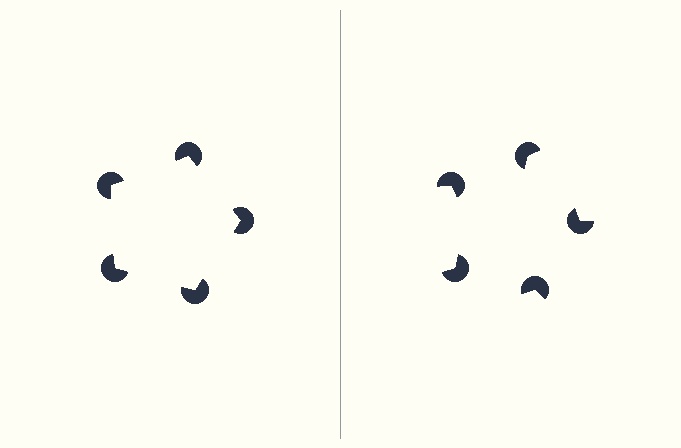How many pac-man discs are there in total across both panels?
10 — 5 on each side.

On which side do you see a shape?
An illusory pentagon appears on the left side. On the right side the wedge cuts are rotated, so no coherent shape forms.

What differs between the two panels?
The pac-man discs are positioned identically on both sides; only the wedge orientations differ. On the left they align to a pentagon; on the right they are misaligned.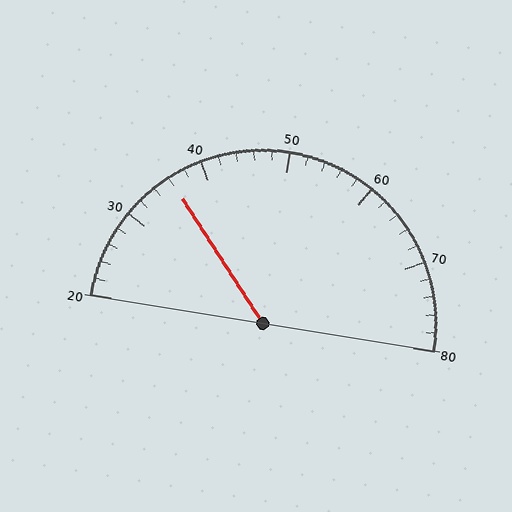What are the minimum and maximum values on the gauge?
The gauge ranges from 20 to 80.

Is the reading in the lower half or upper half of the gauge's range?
The reading is in the lower half of the range (20 to 80).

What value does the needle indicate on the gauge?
The needle indicates approximately 36.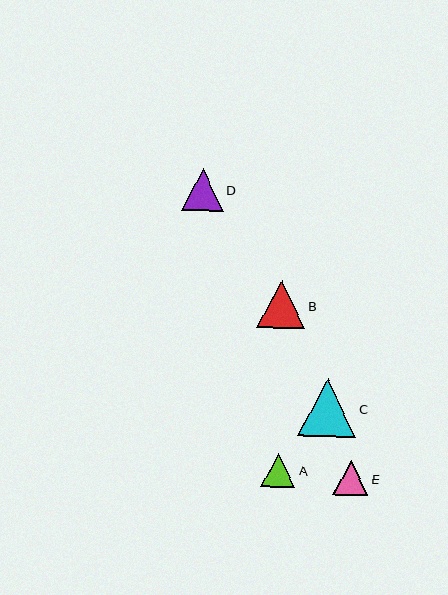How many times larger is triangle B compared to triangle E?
Triangle B is approximately 1.4 times the size of triangle E.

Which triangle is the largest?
Triangle C is the largest with a size of approximately 57 pixels.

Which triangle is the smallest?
Triangle A is the smallest with a size of approximately 34 pixels.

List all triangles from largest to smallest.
From largest to smallest: C, B, D, E, A.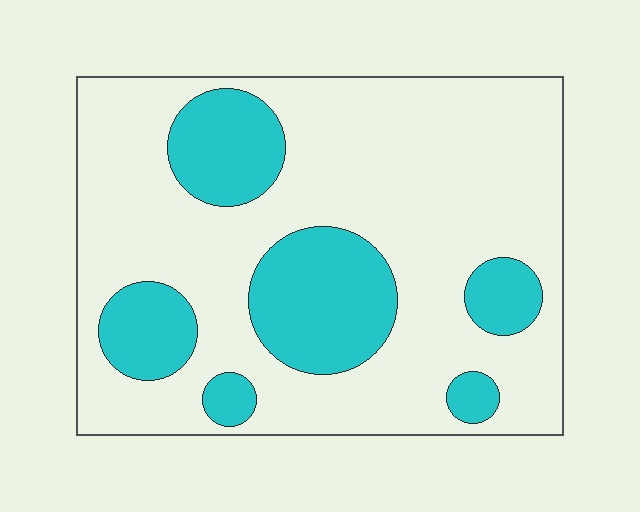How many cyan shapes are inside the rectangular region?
6.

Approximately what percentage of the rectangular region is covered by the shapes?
Approximately 25%.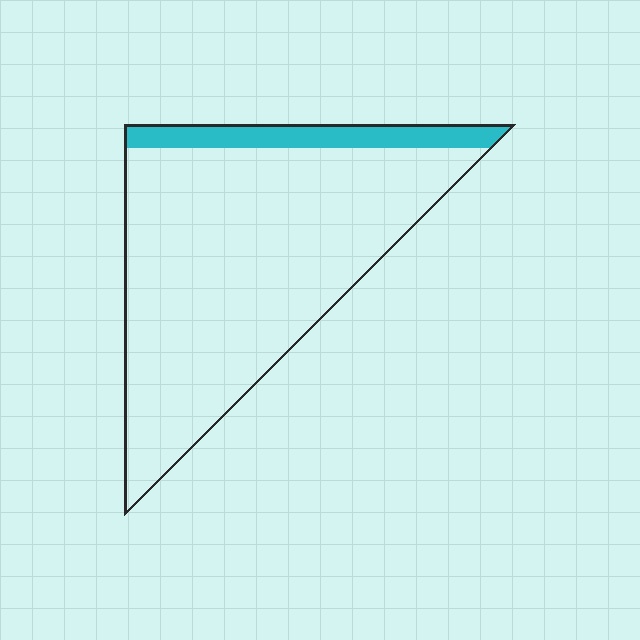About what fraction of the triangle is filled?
About one eighth (1/8).